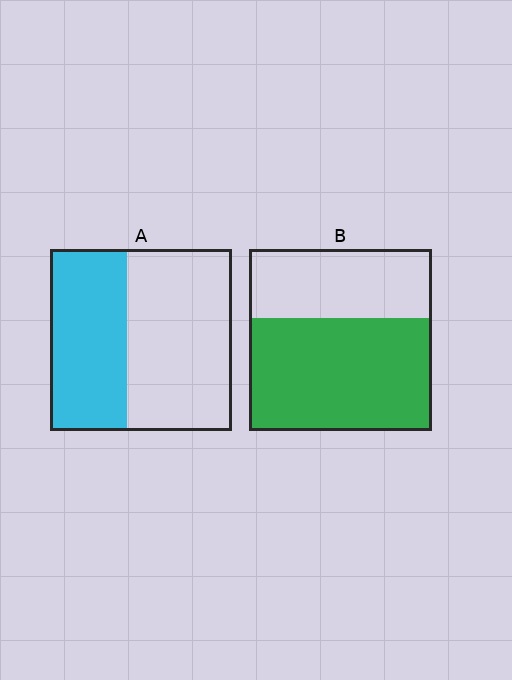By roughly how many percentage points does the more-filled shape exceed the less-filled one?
By roughly 20 percentage points (B over A).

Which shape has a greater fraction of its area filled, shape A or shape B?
Shape B.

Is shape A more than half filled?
No.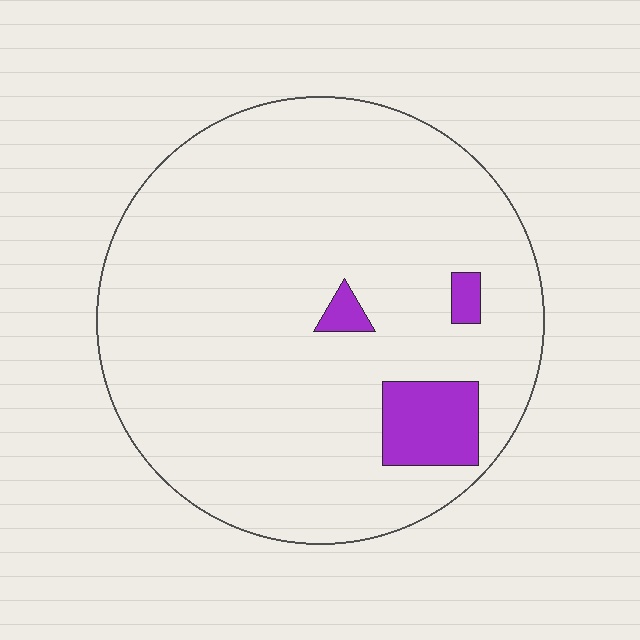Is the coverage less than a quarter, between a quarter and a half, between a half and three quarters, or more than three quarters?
Less than a quarter.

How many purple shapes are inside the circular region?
3.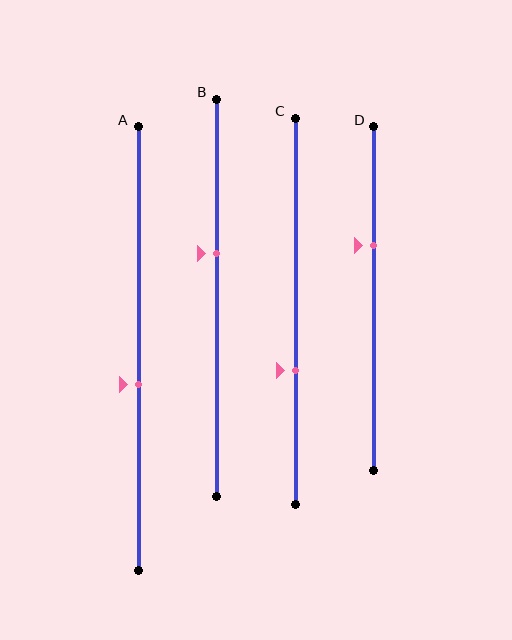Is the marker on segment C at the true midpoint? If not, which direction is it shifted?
No, the marker on segment C is shifted downward by about 15% of the segment length.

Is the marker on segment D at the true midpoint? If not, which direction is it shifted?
No, the marker on segment D is shifted upward by about 16% of the segment length.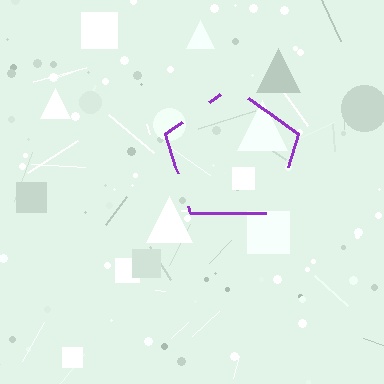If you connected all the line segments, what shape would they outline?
They would outline a pentagon.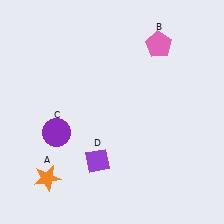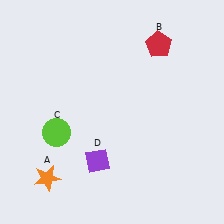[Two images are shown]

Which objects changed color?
B changed from pink to red. C changed from purple to lime.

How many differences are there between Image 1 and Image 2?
There are 2 differences between the two images.